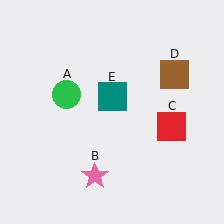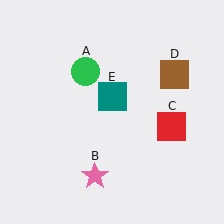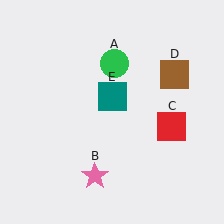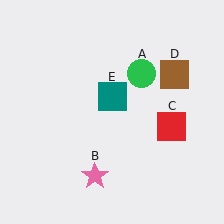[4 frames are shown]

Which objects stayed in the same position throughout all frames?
Pink star (object B) and red square (object C) and brown square (object D) and teal square (object E) remained stationary.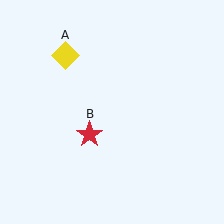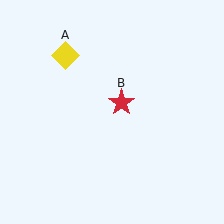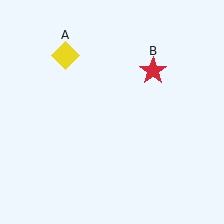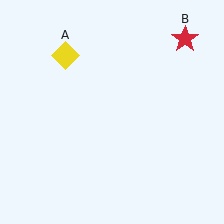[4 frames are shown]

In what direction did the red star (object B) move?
The red star (object B) moved up and to the right.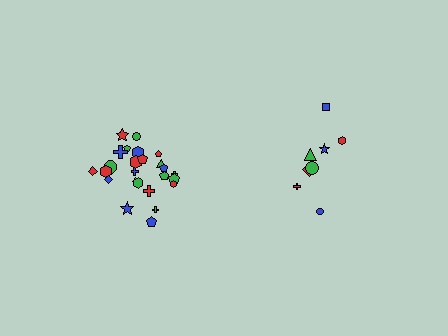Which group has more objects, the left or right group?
The left group.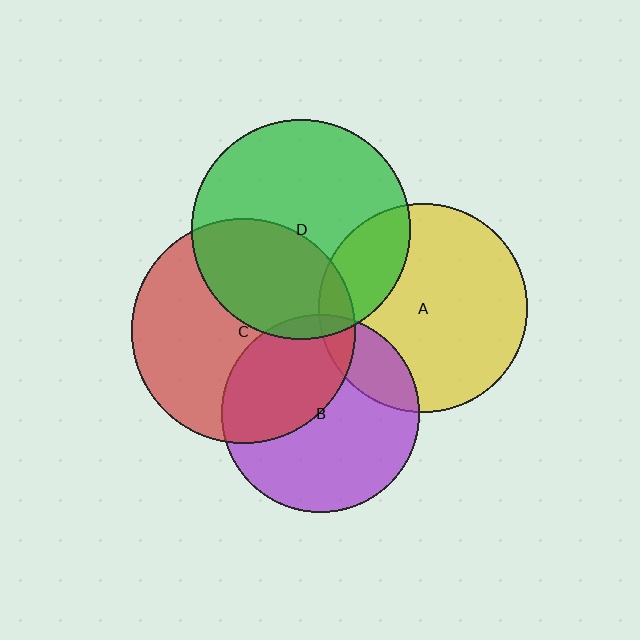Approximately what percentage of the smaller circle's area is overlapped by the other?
Approximately 5%.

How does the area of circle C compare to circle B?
Approximately 1.3 times.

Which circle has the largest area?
Circle C (red).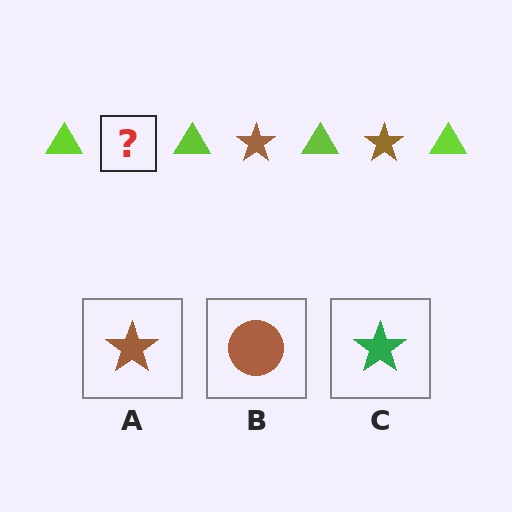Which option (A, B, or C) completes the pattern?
A.